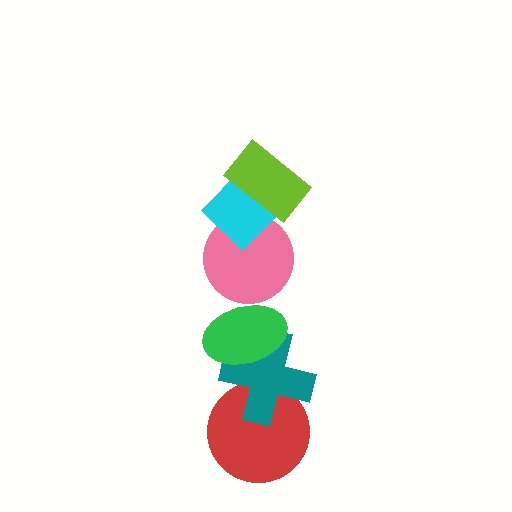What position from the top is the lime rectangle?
The lime rectangle is 1st from the top.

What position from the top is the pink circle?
The pink circle is 3rd from the top.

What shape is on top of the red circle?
The teal cross is on top of the red circle.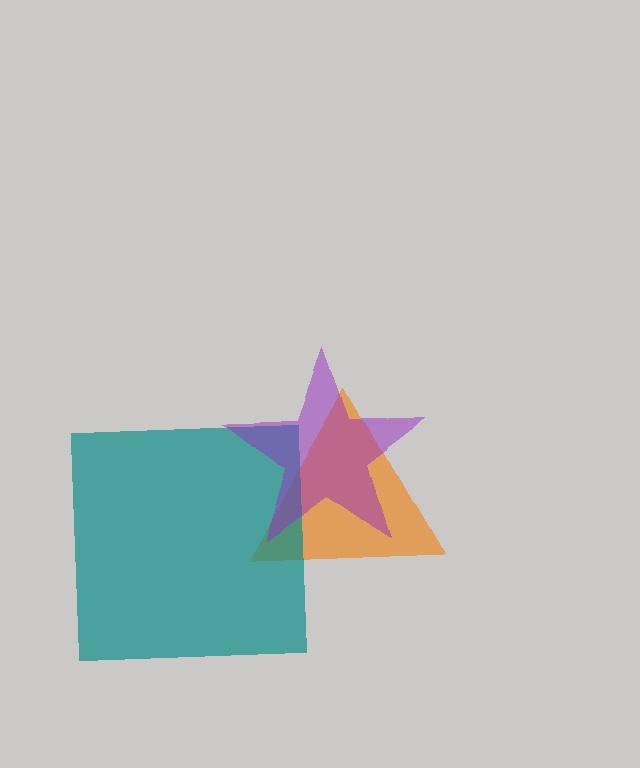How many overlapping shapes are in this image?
There are 3 overlapping shapes in the image.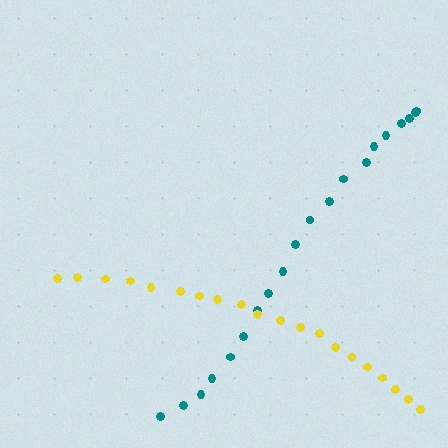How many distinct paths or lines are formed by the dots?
There are 2 distinct paths.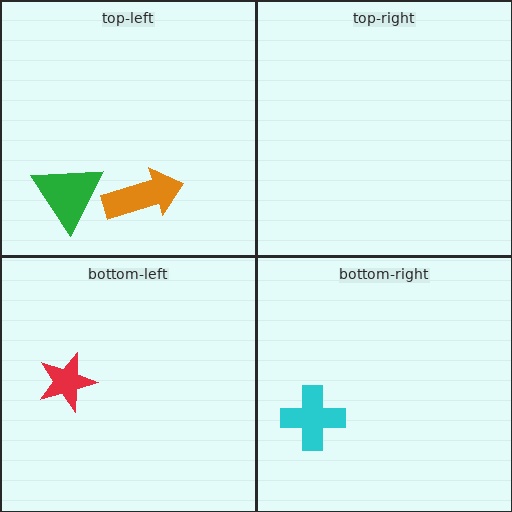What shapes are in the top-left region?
The orange arrow, the green triangle.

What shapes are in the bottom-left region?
The red star.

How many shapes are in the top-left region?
2.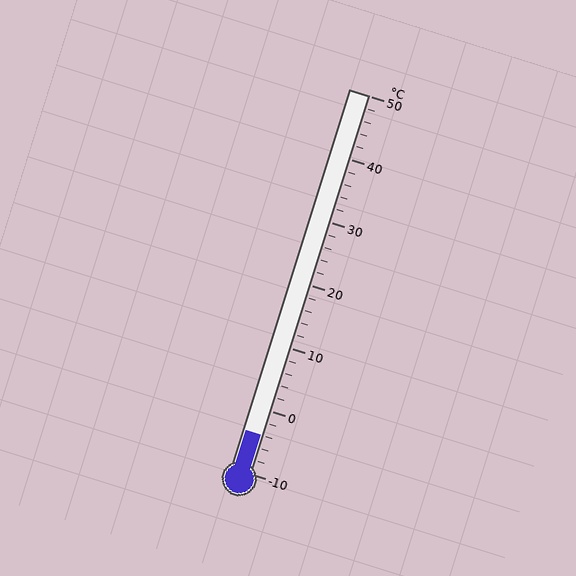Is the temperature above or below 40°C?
The temperature is below 40°C.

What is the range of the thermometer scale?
The thermometer scale ranges from -10°C to 50°C.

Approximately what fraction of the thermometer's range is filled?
The thermometer is filled to approximately 10% of its range.